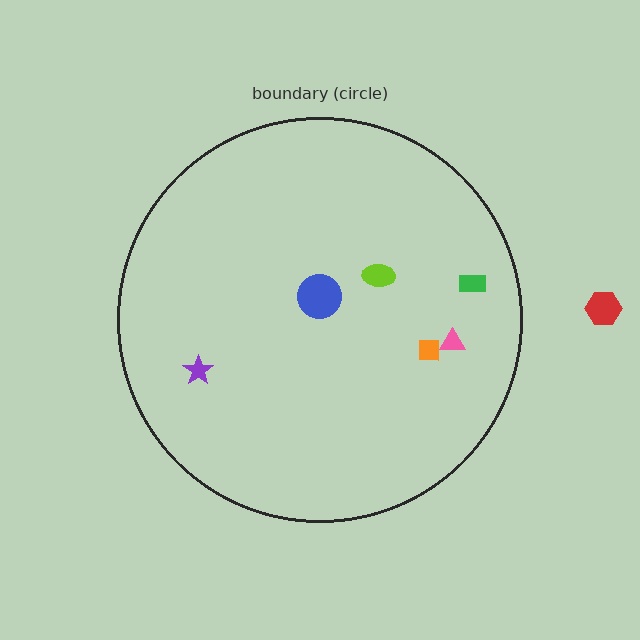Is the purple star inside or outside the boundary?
Inside.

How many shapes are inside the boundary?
6 inside, 1 outside.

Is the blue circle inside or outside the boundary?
Inside.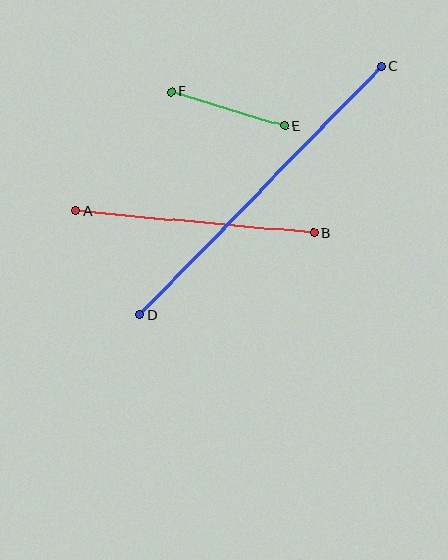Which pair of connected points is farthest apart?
Points C and D are farthest apart.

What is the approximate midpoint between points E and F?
The midpoint is at approximately (228, 109) pixels.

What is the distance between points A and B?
The distance is approximately 238 pixels.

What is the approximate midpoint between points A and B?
The midpoint is at approximately (195, 222) pixels.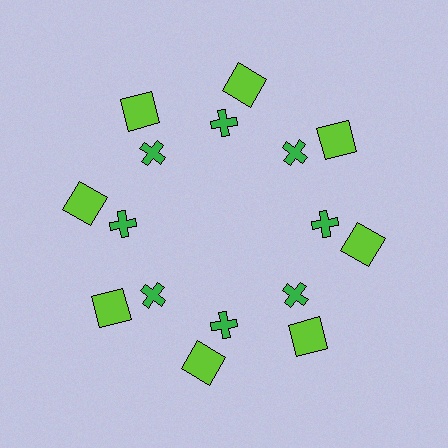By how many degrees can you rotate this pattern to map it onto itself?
The pattern maps onto itself every 45 degrees of rotation.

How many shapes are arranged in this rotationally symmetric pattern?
There are 16 shapes, arranged in 8 groups of 2.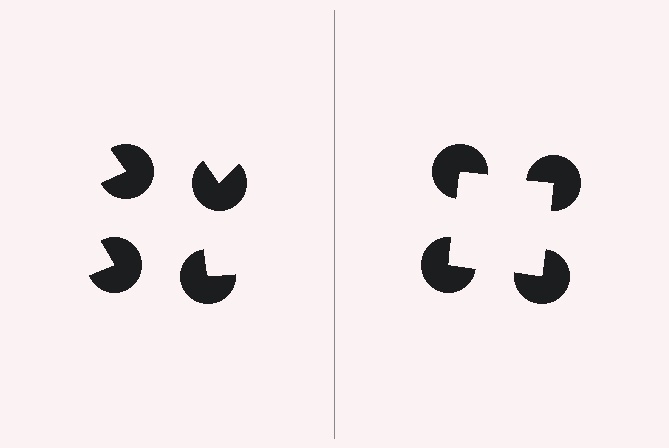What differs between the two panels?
The pac-man discs are positioned identically on both sides; only the wedge orientations differ. On the right they align to a square; on the left they are misaligned.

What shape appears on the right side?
An illusory square.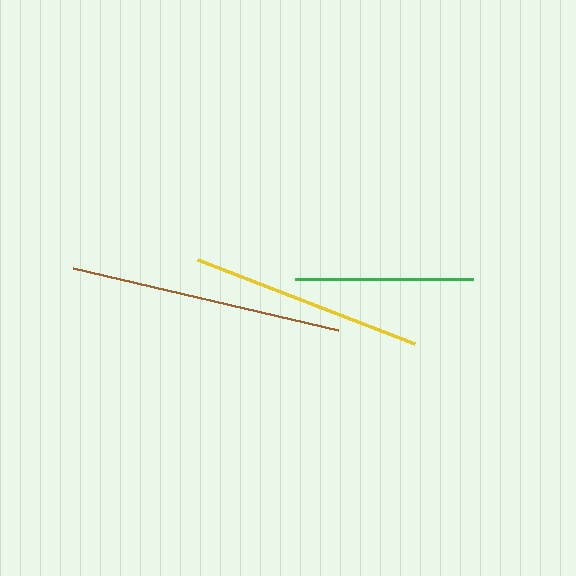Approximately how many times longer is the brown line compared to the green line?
The brown line is approximately 1.5 times the length of the green line.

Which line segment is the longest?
The brown line is the longest at approximately 272 pixels.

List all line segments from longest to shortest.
From longest to shortest: brown, yellow, green.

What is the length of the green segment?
The green segment is approximately 178 pixels long.